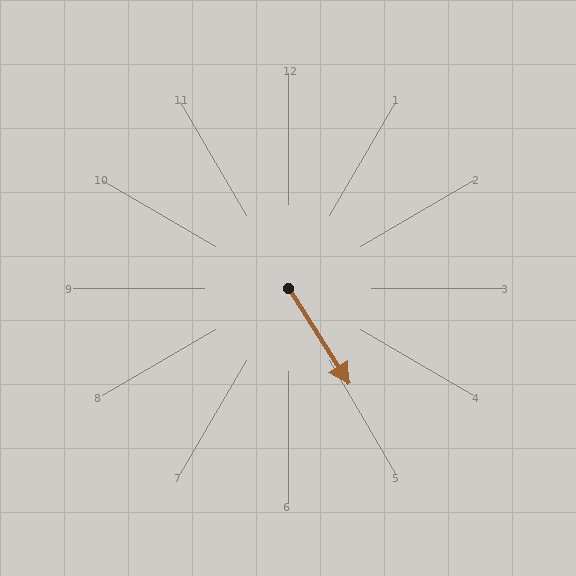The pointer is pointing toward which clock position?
Roughly 5 o'clock.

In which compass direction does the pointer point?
Southeast.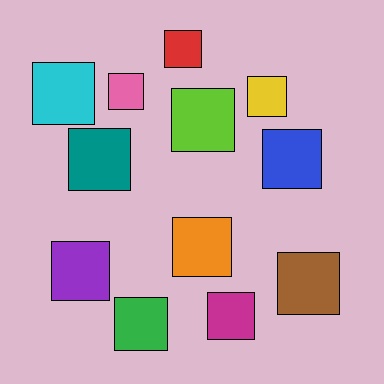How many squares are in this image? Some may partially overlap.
There are 12 squares.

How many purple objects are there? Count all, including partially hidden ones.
There is 1 purple object.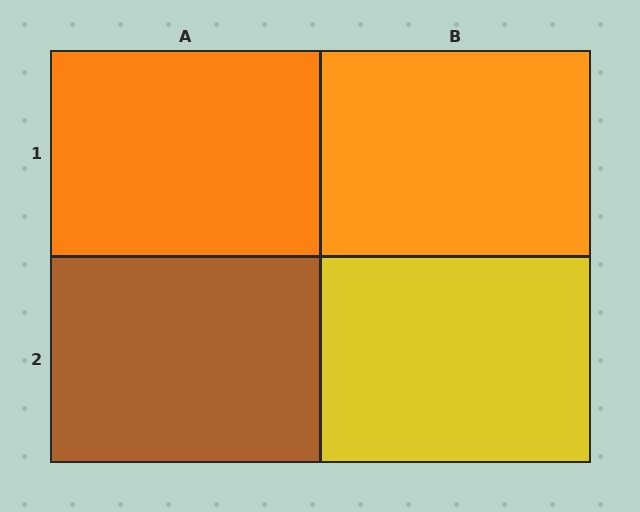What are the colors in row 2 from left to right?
Brown, yellow.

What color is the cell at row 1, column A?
Orange.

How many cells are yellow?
1 cell is yellow.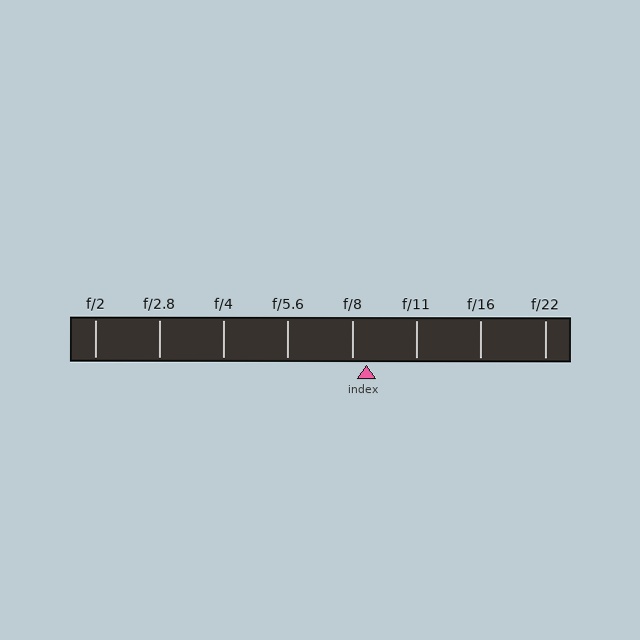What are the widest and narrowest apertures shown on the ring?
The widest aperture shown is f/2 and the narrowest is f/22.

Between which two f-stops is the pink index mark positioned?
The index mark is between f/8 and f/11.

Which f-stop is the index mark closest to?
The index mark is closest to f/8.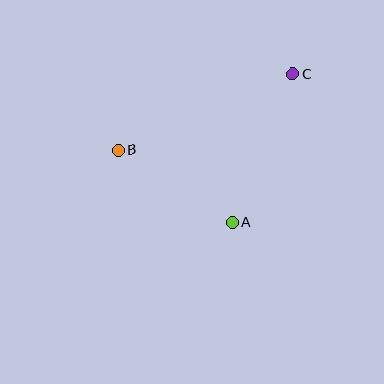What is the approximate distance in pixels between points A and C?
The distance between A and C is approximately 160 pixels.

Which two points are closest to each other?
Points A and B are closest to each other.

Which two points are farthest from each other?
Points B and C are farthest from each other.